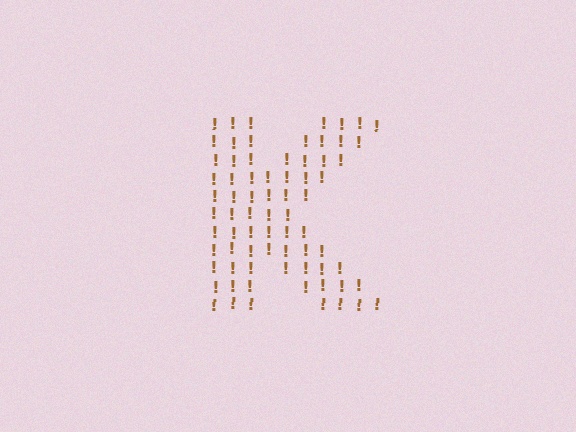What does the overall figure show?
The overall figure shows the letter K.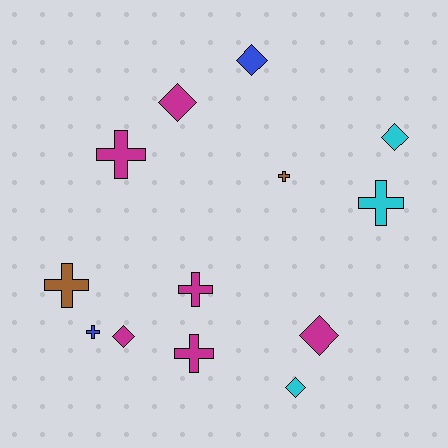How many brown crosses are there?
There are 2 brown crosses.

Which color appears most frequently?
Magenta, with 6 objects.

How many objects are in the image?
There are 13 objects.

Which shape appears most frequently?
Cross, with 7 objects.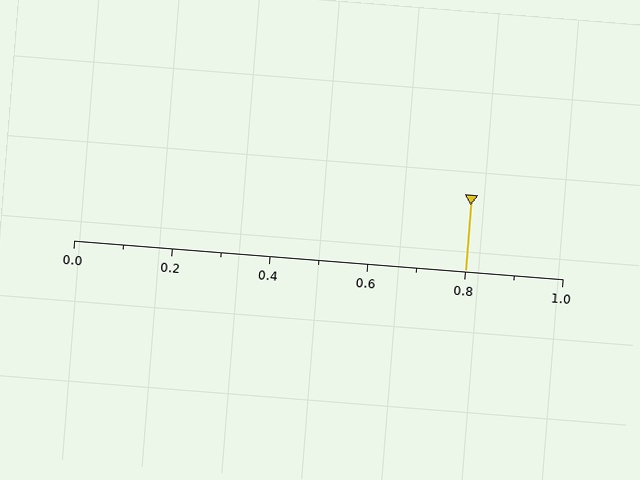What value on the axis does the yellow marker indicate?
The marker indicates approximately 0.8.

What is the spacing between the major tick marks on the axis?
The major ticks are spaced 0.2 apart.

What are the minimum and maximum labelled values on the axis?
The axis runs from 0.0 to 1.0.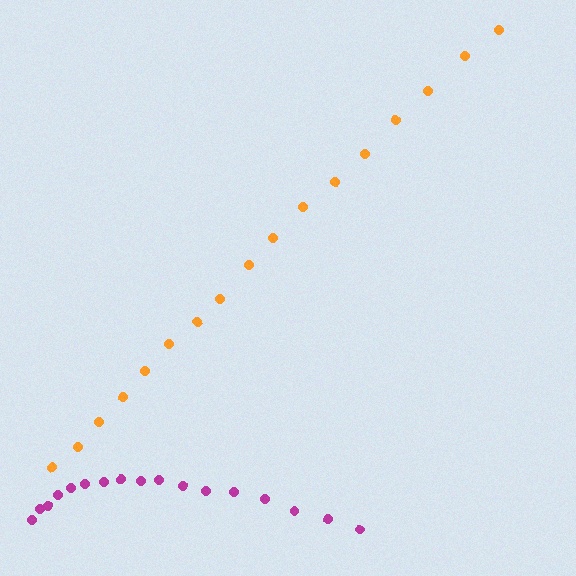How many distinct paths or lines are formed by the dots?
There are 2 distinct paths.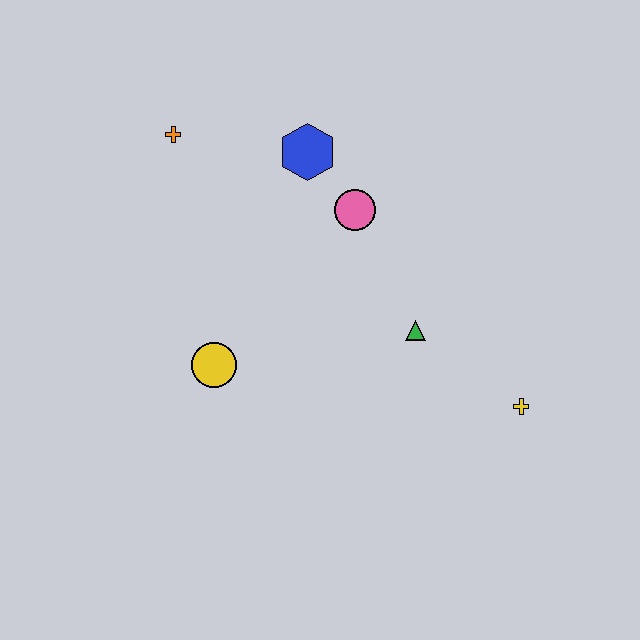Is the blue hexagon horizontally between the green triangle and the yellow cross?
No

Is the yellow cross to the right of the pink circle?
Yes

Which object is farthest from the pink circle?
The yellow cross is farthest from the pink circle.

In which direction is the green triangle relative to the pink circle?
The green triangle is below the pink circle.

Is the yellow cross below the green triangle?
Yes